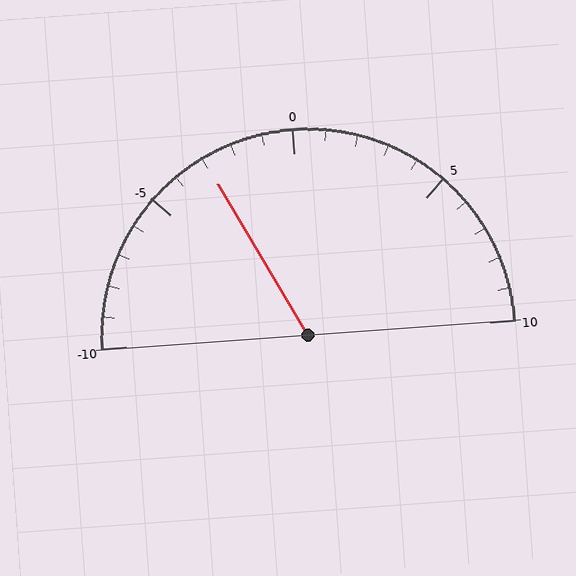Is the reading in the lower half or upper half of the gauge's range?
The reading is in the lower half of the range (-10 to 10).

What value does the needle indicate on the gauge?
The needle indicates approximately -3.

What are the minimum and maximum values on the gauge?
The gauge ranges from -10 to 10.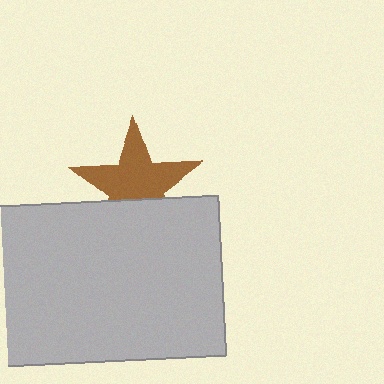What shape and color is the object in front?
The object in front is a light gray rectangle.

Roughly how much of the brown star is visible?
Most of it is visible (roughly 67%).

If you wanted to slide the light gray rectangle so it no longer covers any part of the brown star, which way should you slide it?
Slide it down — that is the most direct way to separate the two shapes.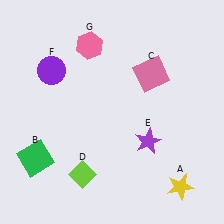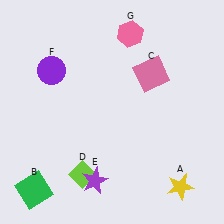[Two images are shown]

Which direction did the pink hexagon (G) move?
The pink hexagon (G) moved right.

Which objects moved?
The objects that moved are: the green square (B), the purple star (E), the pink hexagon (G).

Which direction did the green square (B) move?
The green square (B) moved down.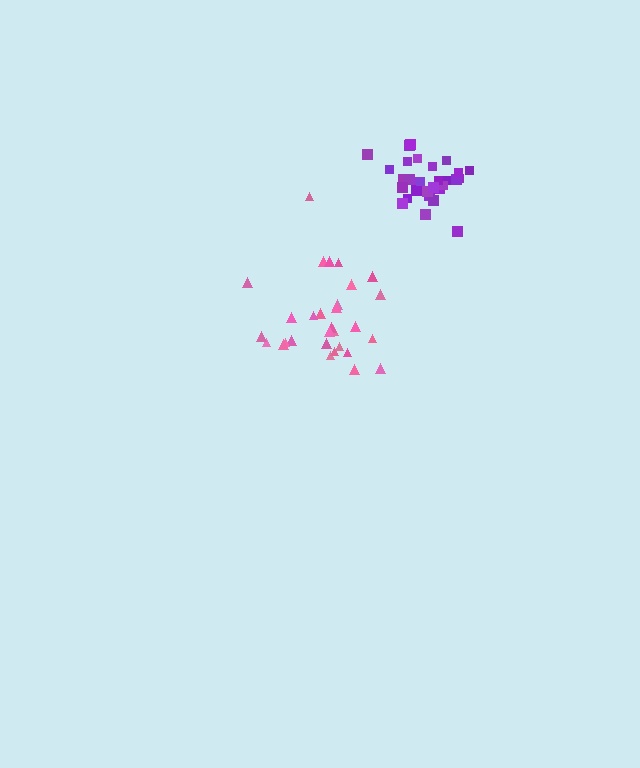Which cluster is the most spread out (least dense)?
Pink.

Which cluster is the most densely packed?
Purple.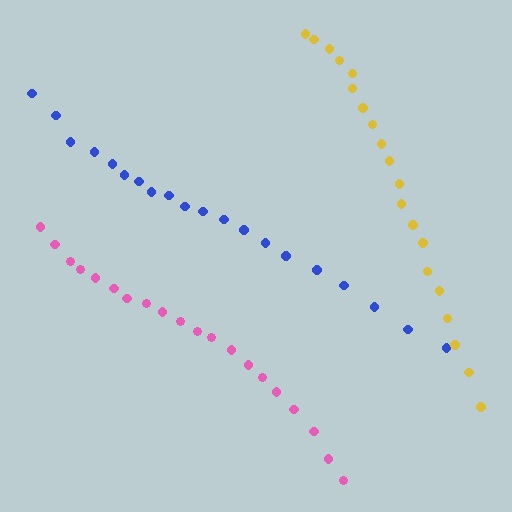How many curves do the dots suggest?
There are 3 distinct paths.